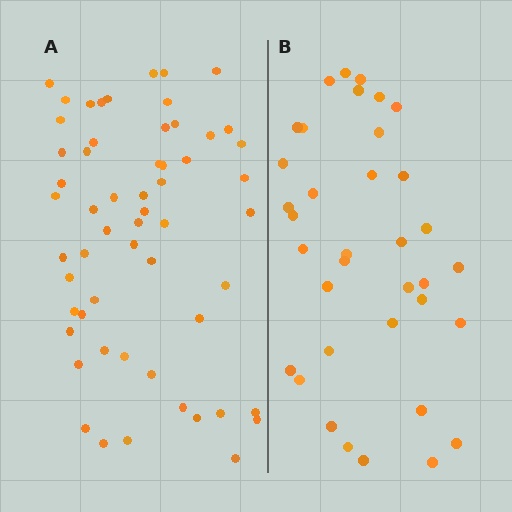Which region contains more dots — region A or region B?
Region A (the left region) has more dots.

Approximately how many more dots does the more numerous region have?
Region A has approximately 20 more dots than region B.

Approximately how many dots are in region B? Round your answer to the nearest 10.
About 40 dots. (The exact count is 36, which rounds to 40.)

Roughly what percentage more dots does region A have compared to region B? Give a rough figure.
About 60% more.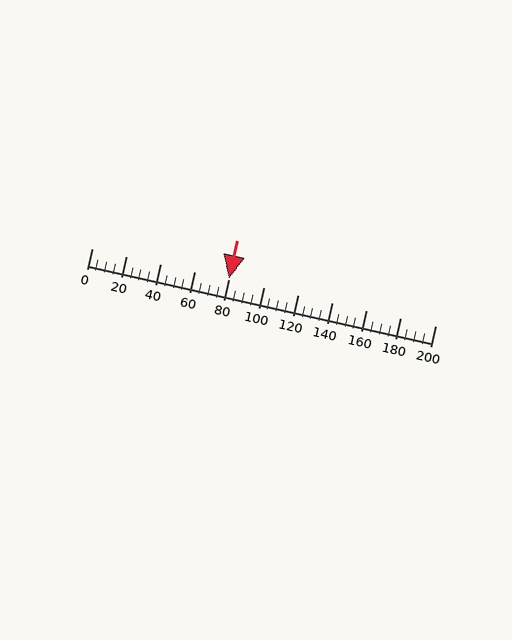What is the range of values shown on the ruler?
The ruler shows values from 0 to 200.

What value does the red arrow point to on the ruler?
The red arrow points to approximately 80.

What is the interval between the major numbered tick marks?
The major tick marks are spaced 20 units apart.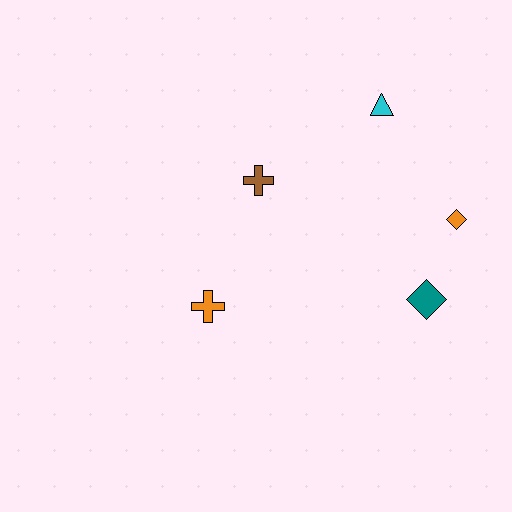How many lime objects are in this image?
There are no lime objects.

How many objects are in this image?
There are 5 objects.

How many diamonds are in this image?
There are 2 diamonds.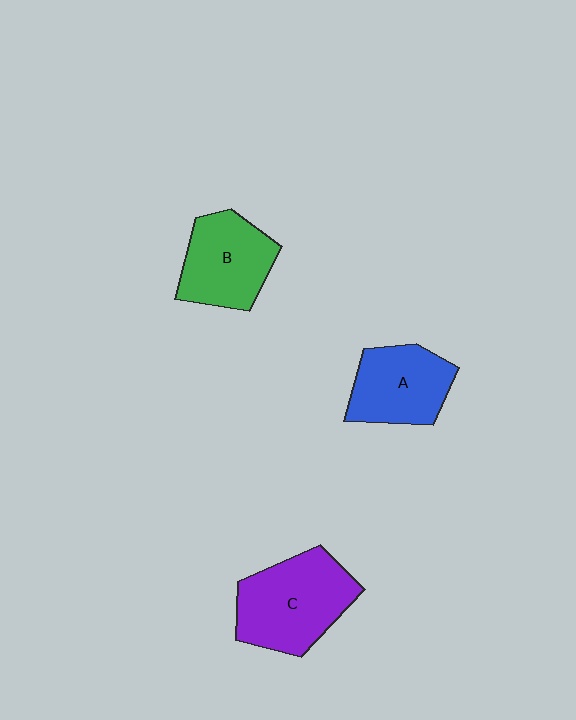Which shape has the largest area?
Shape C (purple).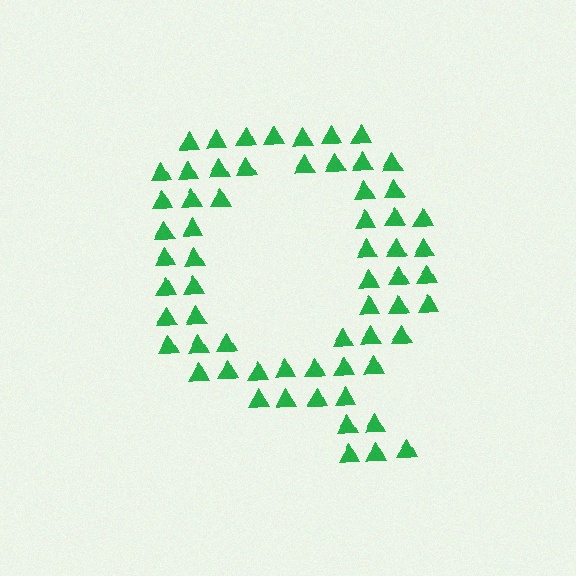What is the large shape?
The large shape is the letter Q.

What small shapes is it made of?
It is made of small triangles.